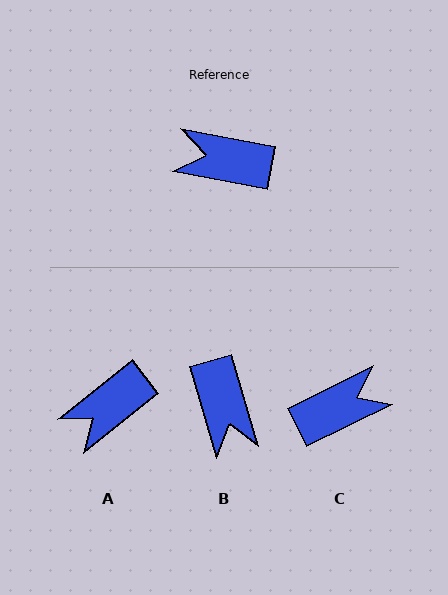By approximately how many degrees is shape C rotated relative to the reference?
Approximately 143 degrees clockwise.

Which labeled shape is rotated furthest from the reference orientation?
C, about 143 degrees away.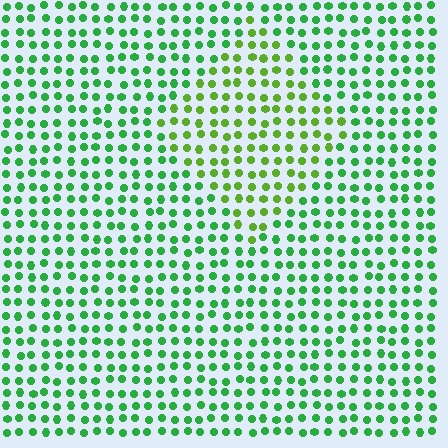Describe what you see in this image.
The image is filled with small green elements in a uniform arrangement. A diamond-shaped region is visible where the elements are tinted to a slightly different hue, forming a subtle color boundary.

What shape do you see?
I see a diamond.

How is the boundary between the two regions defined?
The boundary is defined purely by a slight shift in hue (about 32 degrees). Spacing, size, and orientation are identical on both sides.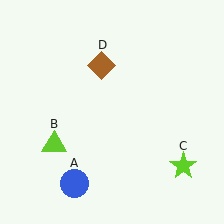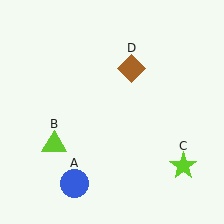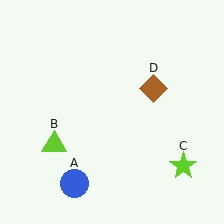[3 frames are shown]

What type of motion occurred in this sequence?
The brown diamond (object D) rotated clockwise around the center of the scene.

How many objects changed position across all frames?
1 object changed position: brown diamond (object D).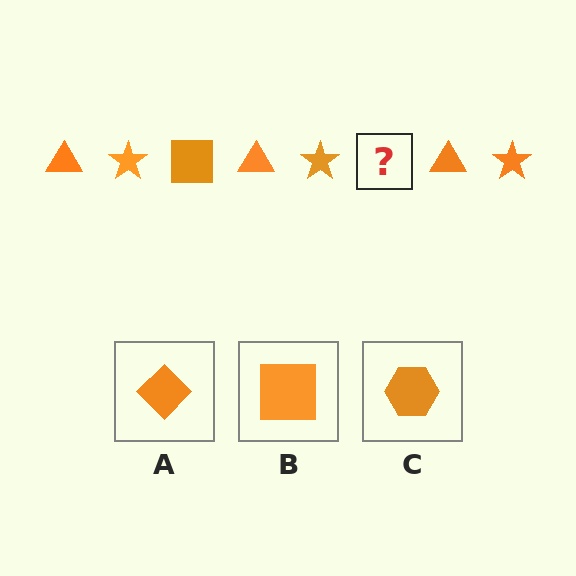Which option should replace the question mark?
Option B.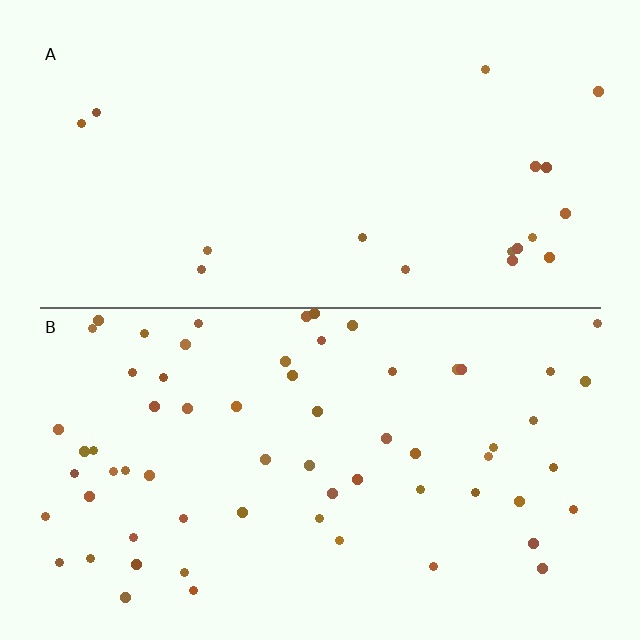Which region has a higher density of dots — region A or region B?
B (the bottom).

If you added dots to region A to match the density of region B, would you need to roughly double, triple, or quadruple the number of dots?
Approximately triple.